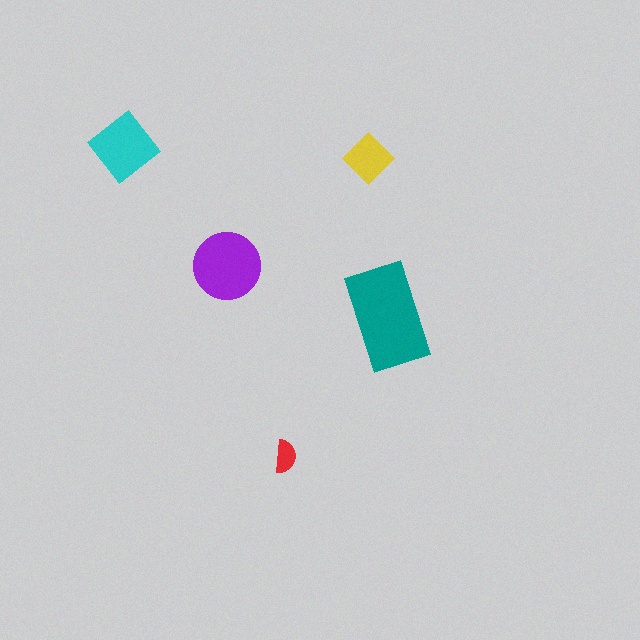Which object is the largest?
The teal rectangle.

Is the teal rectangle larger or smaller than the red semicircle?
Larger.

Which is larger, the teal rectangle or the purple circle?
The teal rectangle.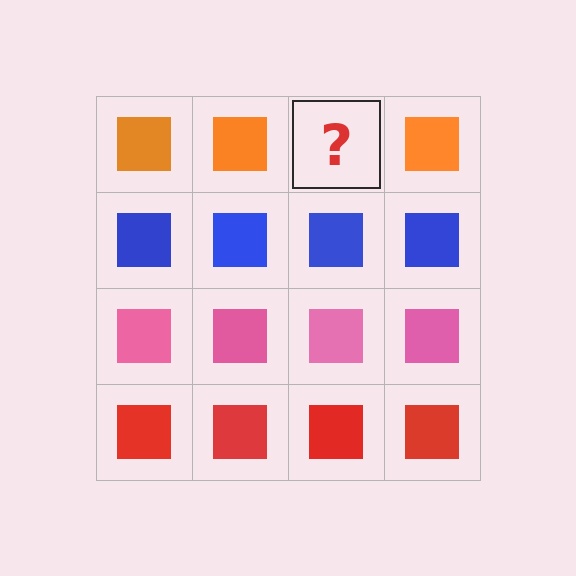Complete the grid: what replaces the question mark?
The question mark should be replaced with an orange square.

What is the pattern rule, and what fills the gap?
The rule is that each row has a consistent color. The gap should be filled with an orange square.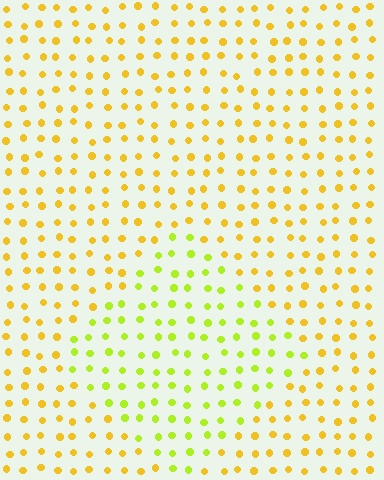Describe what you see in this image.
The image is filled with small yellow elements in a uniform arrangement. A diamond-shaped region is visible where the elements are tinted to a slightly different hue, forming a subtle color boundary.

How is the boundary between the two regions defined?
The boundary is defined purely by a slight shift in hue (about 34 degrees). Spacing, size, and orientation are identical on both sides.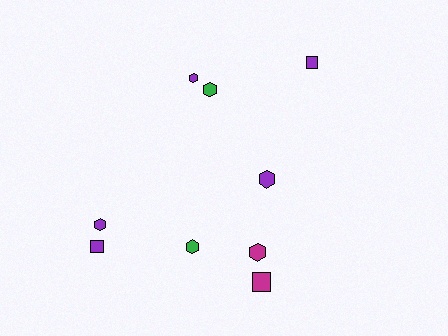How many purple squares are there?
There are 2 purple squares.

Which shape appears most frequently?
Hexagon, with 6 objects.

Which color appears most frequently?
Purple, with 5 objects.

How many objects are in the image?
There are 9 objects.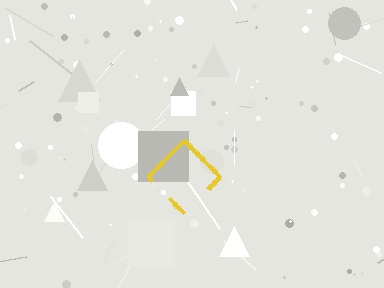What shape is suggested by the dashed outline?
The dashed outline suggests a diamond.